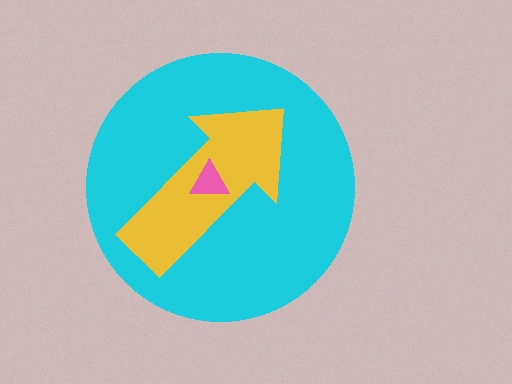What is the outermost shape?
The cyan circle.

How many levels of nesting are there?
3.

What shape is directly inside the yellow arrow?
The pink triangle.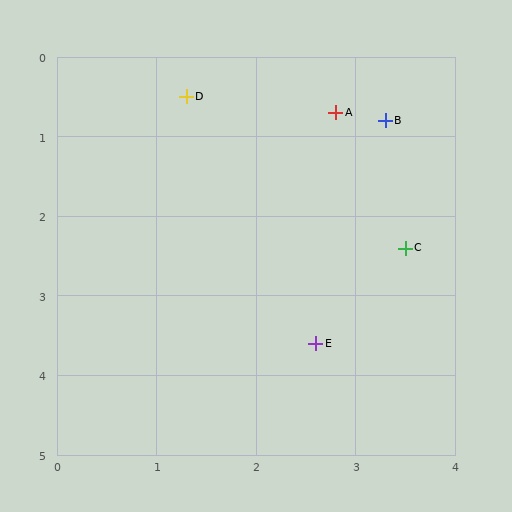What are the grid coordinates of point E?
Point E is at approximately (2.6, 3.6).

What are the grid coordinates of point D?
Point D is at approximately (1.3, 0.5).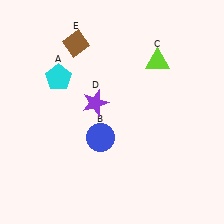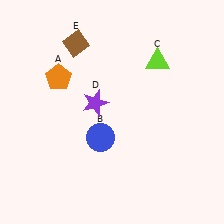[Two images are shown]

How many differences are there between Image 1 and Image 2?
There is 1 difference between the two images.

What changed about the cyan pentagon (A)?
In Image 1, A is cyan. In Image 2, it changed to orange.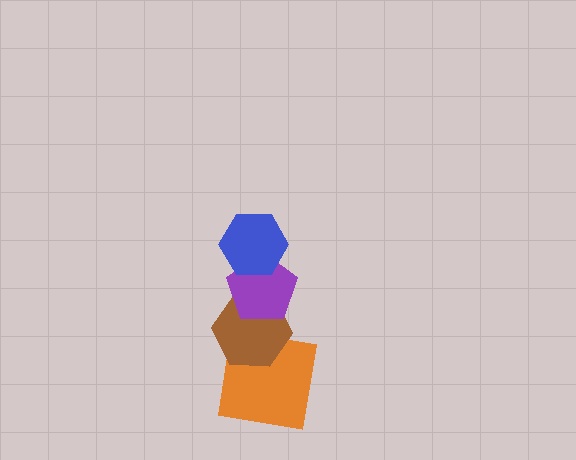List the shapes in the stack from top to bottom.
From top to bottom: the blue hexagon, the purple pentagon, the brown hexagon, the orange square.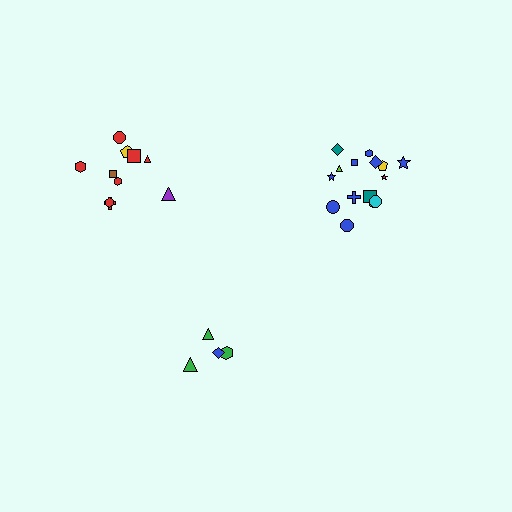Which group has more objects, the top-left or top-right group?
The top-right group.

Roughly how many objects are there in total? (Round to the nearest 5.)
Roughly 30 objects in total.